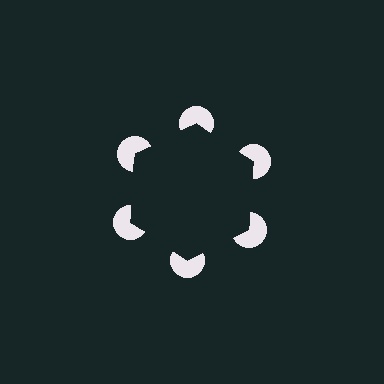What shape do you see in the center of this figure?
An illusory hexagon — its edges are inferred from the aligned wedge cuts in the pac-man discs, not physically drawn.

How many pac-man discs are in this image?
There are 6 — one at each vertex of the illusory hexagon.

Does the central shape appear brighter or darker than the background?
It typically appears slightly darker than the background, even though no actual brightness change is drawn.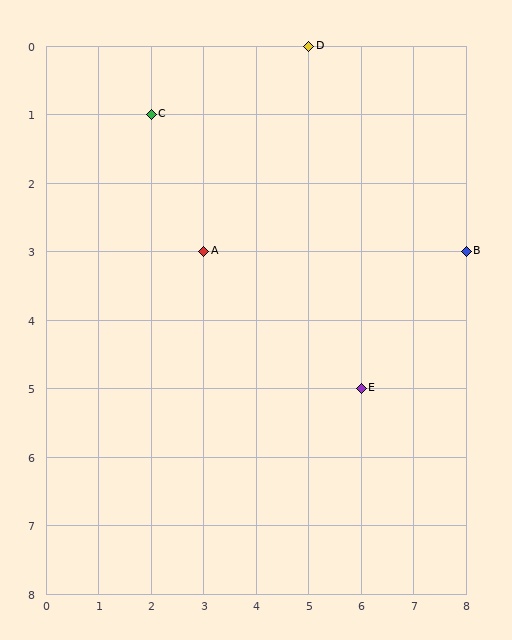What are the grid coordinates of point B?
Point B is at grid coordinates (8, 3).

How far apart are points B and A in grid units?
Points B and A are 5 columns apart.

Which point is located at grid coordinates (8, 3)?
Point B is at (8, 3).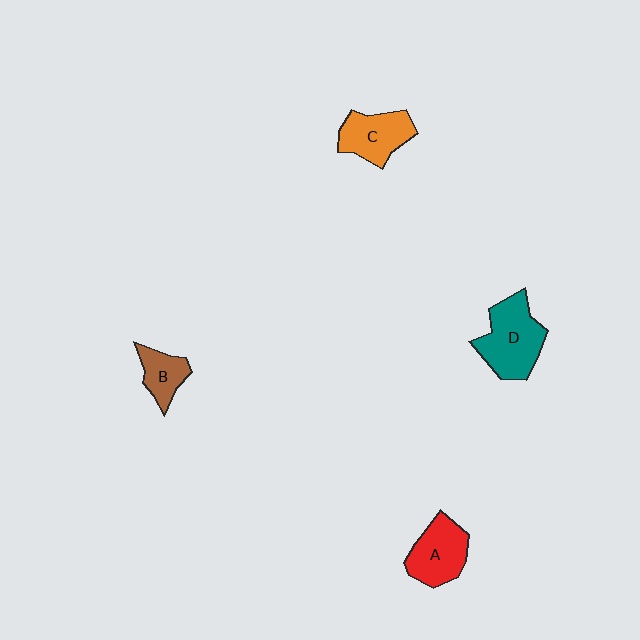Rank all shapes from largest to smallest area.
From largest to smallest: D (teal), A (red), C (orange), B (brown).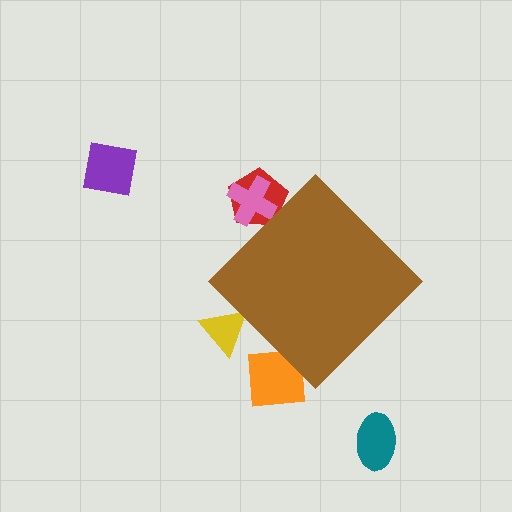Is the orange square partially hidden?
Yes, the orange square is partially hidden behind the brown diamond.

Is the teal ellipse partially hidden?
No, the teal ellipse is fully visible.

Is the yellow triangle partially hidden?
Yes, the yellow triangle is partially hidden behind the brown diamond.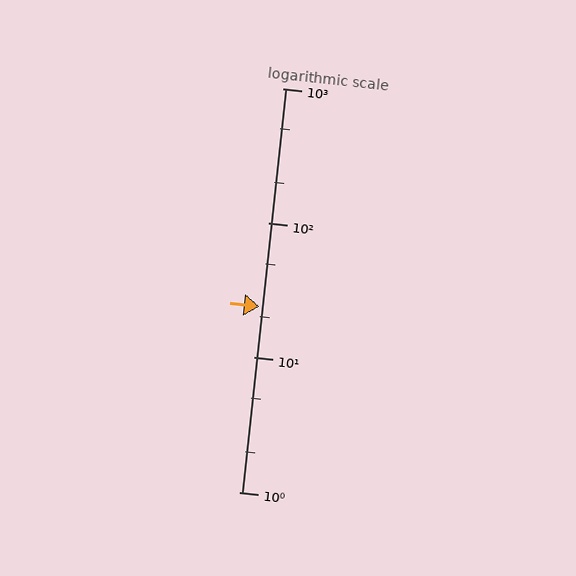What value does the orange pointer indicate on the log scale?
The pointer indicates approximately 24.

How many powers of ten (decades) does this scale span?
The scale spans 3 decades, from 1 to 1000.